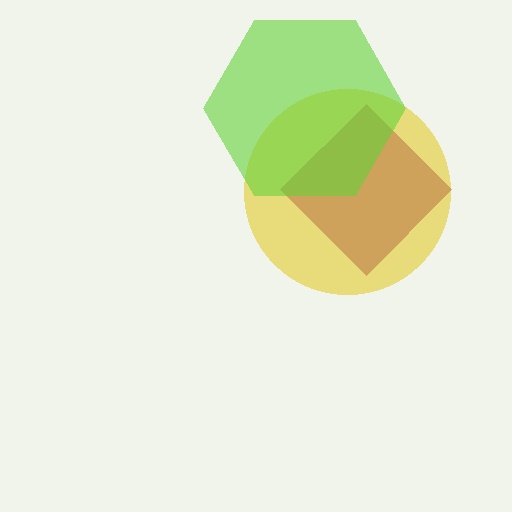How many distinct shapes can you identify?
There are 3 distinct shapes: a yellow circle, a brown diamond, a lime hexagon.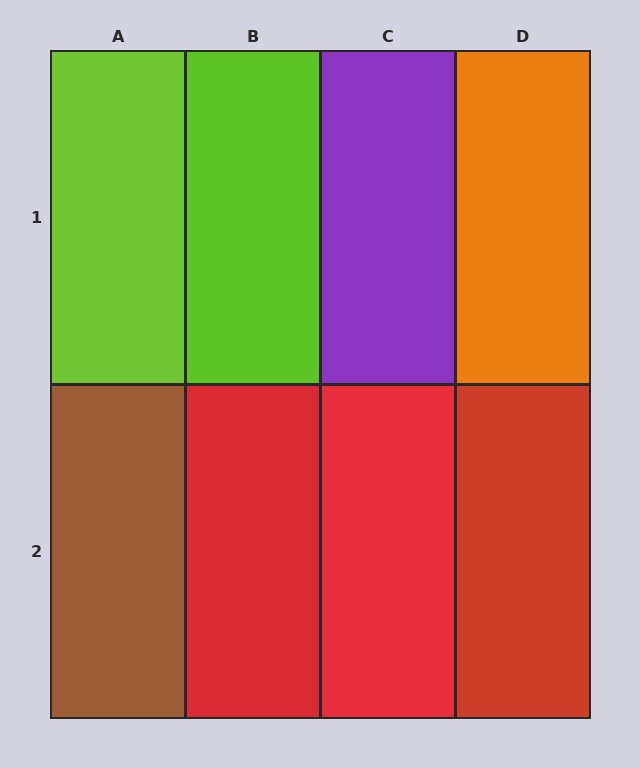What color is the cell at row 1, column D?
Orange.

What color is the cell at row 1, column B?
Lime.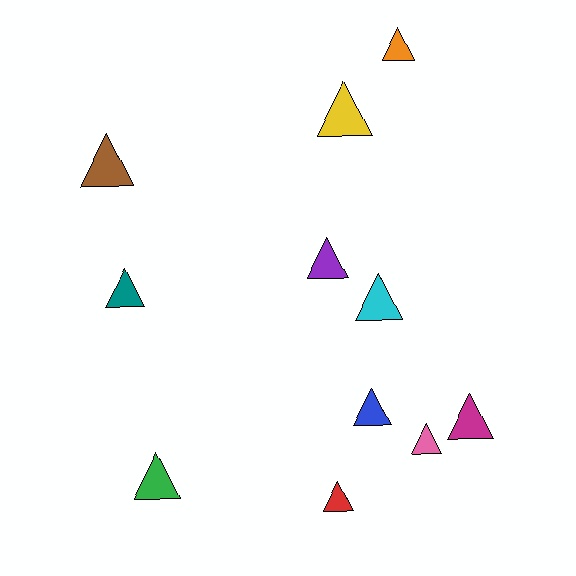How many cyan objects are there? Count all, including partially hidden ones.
There is 1 cyan object.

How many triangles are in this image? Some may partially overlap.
There are 11 triangles.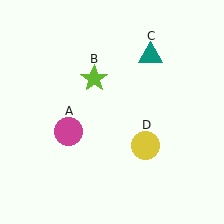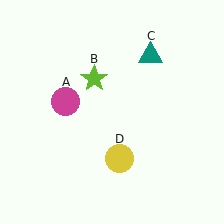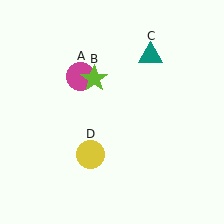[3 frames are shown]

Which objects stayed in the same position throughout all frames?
Lime star (object B) and teal triangle (object C) remained stationary.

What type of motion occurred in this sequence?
The magenta circle (object A), yellow circle (object D) rotated clockwise around the center of the scene.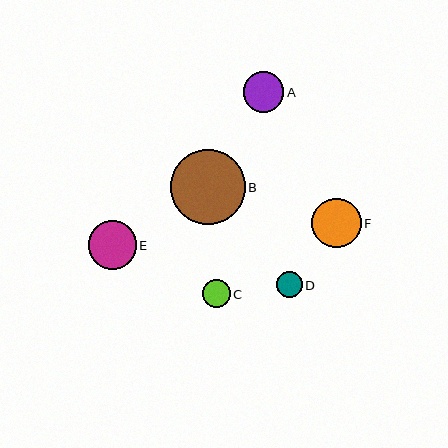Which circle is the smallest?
Circle D is the smallest with a size of approximately 26 pixels.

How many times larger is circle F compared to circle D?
Circle F is approximately 1.9 times the size of circle D.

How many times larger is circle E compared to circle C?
Circle E is approximately 1.7 times the size of circle C.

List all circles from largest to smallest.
From largest to smallest: B, F, E, A, C, D.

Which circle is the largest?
Circle B is the largest with a size of approximately 75 pixels.